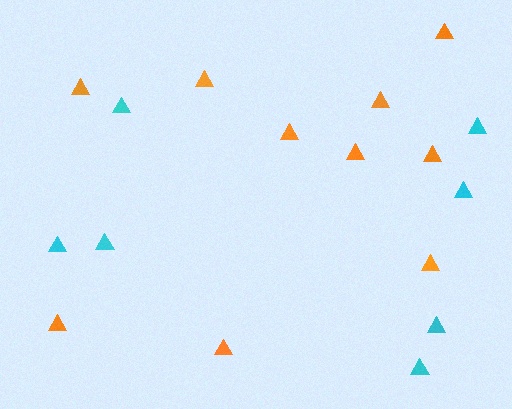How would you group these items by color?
There are 2 groups: one group of orange triangles (10) and one group of cyan triangles (7).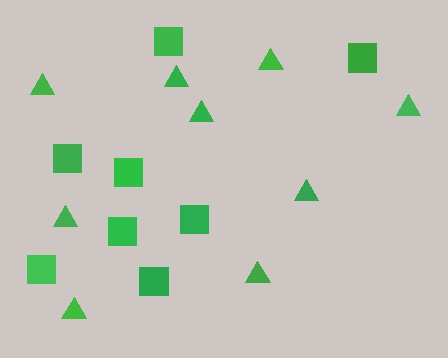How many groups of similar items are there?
There are 2 groups: one group of squares (8) and one group of triangles (9).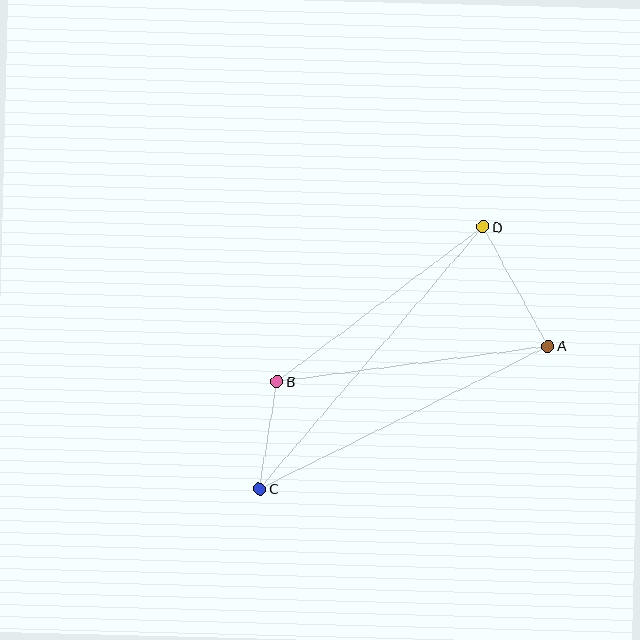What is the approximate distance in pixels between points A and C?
The distance between A and C is approximately 322 pixels.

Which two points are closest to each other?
Points B and C are closest to each other.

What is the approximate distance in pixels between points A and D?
The distance between A and D is approximately 135 pixels.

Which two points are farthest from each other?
Points C and D are farthest from each other.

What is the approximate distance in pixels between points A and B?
The distance between A and B is approximately 273 pixels.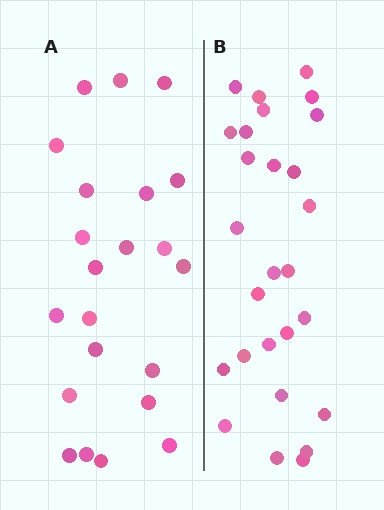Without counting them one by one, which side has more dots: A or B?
Region B (the right region) has more dots.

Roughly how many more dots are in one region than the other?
Region B has about 5 more dots than region A.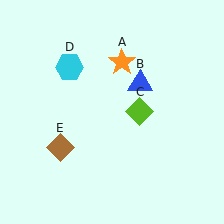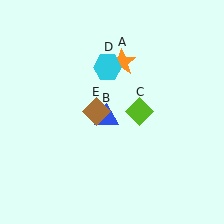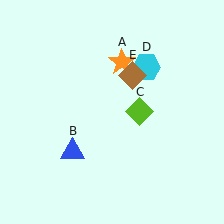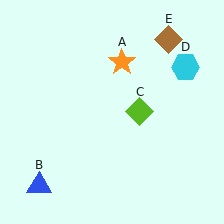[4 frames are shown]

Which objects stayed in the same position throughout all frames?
Orange star (object A) and lime diamond (object C) remained stationary.